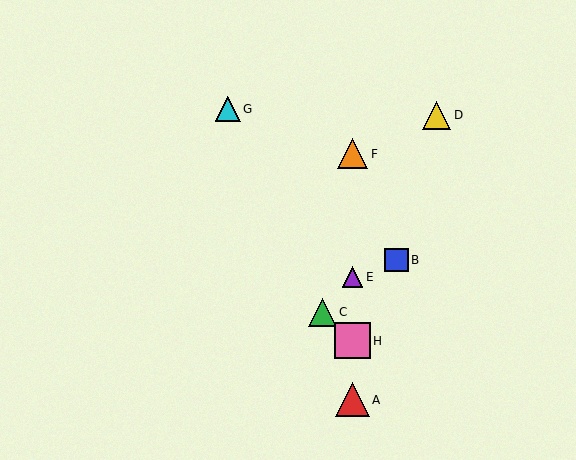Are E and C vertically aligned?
No, E is at x≈352 and C is at x≈322.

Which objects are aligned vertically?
Objects A, E, F, H are aligned vertically.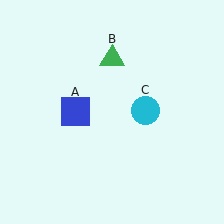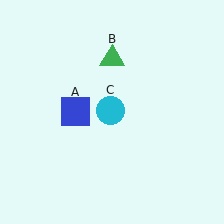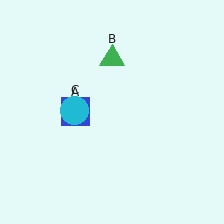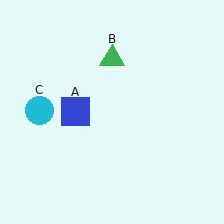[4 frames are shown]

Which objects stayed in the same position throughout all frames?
Blue square (object A) and green triangle (object B) remained stationary.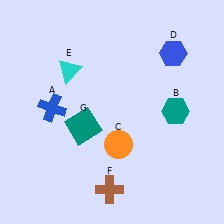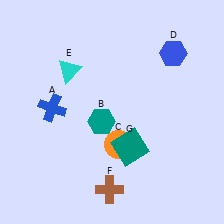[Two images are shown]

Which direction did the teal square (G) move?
The teal square (G) moved right.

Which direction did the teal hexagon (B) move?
The teal hexagon (B) moved left.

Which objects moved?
The objects that moved are: the teal hexagon (B), the teal square (G).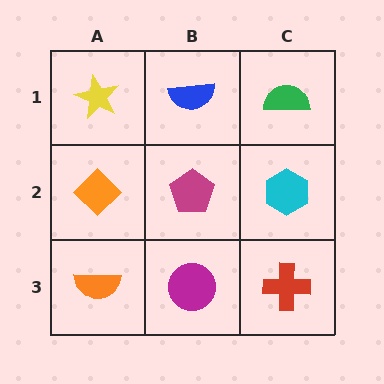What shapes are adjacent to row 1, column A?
An orange diamond (row 2, column A), a blue semicircle (row 1, column B).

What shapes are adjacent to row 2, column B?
A blue semicircle (row 1, column B), a magenta circle (row 3, column B), an orange diamond (row 2, column A), a cyan hexagon (row 2, column C).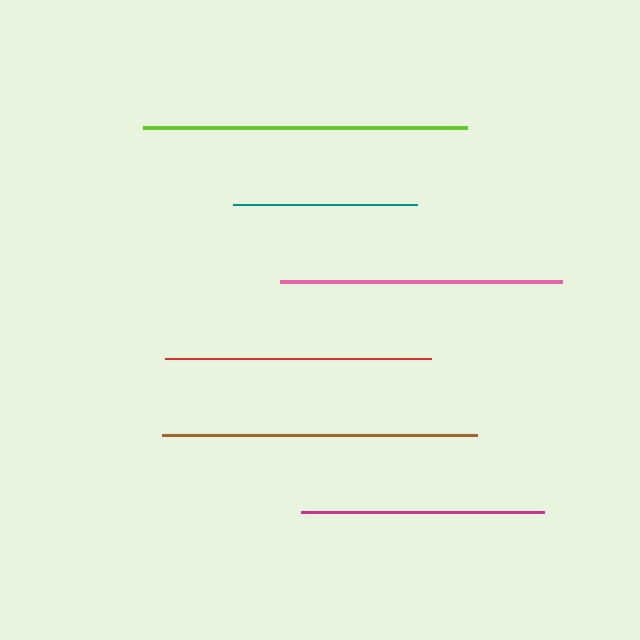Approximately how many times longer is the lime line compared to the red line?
The lime line is approximately 1.2 times the length of the red line.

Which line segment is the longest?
The lime line is the longest at approximately 324 pixels.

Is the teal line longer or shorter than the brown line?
The brown line is longer than the teal line.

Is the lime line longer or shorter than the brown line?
The lime line is longer than the brown line.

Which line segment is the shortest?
The teal line is the shortest at approximately 184 pixels.